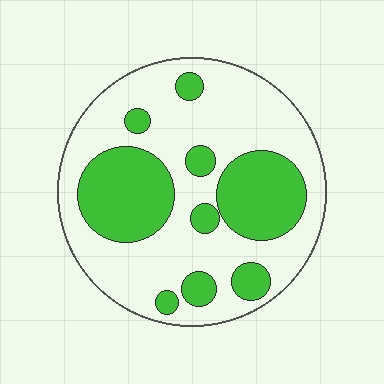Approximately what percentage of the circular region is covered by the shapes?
Approximately 35%.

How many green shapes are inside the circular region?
9.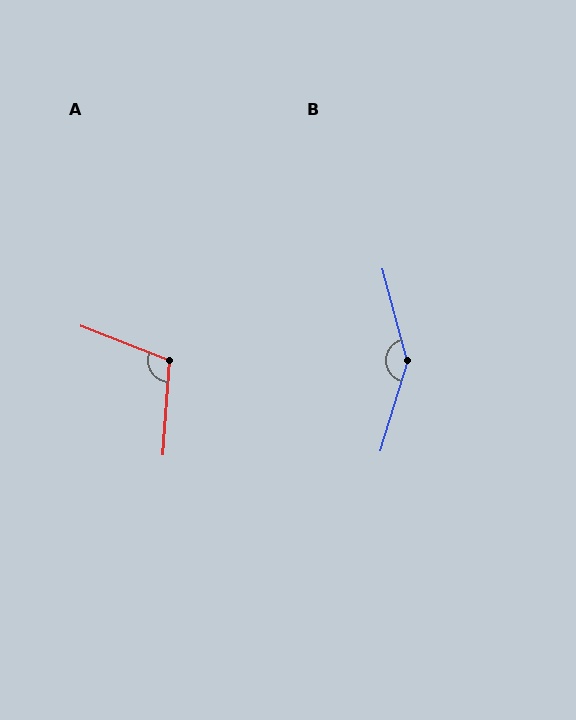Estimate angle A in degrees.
Approximately 107 degrees.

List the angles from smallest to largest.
A (107°), B (148°).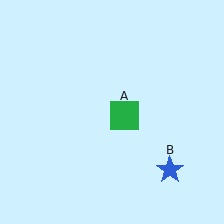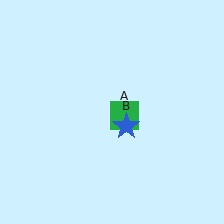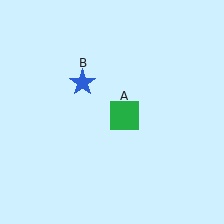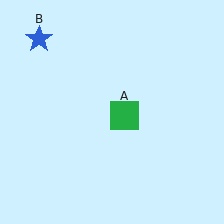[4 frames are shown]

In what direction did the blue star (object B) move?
The blue star (object B) moved up and to the left.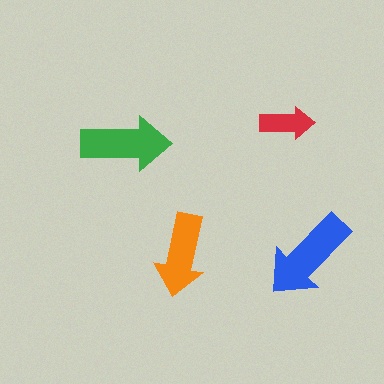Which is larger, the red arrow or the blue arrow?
The blue one.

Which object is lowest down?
The blue arrow is bottommost.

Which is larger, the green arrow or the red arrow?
The green one.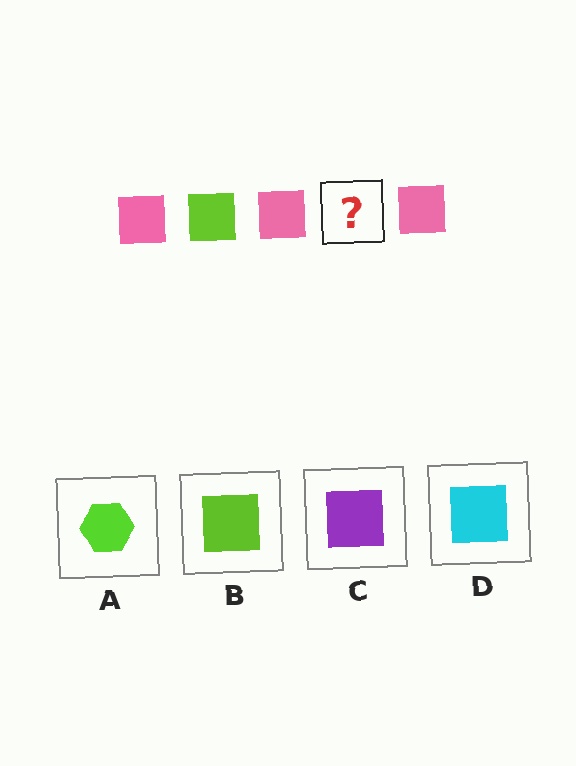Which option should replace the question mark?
Option B.